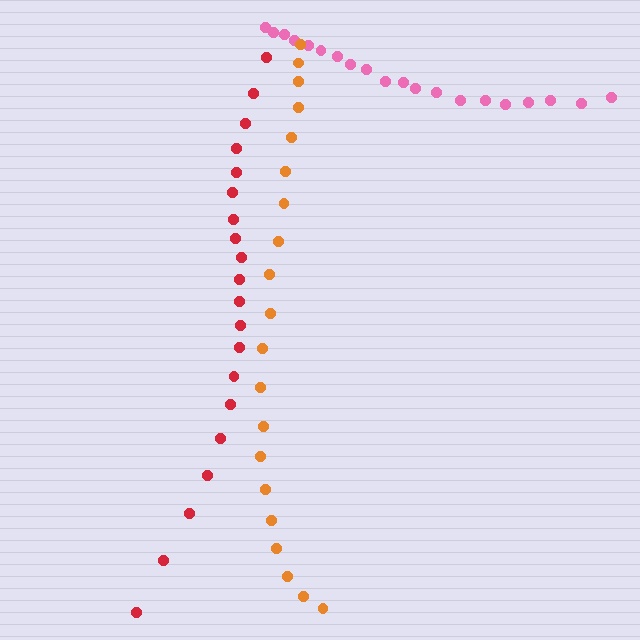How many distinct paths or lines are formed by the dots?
There are 3 distinct paths.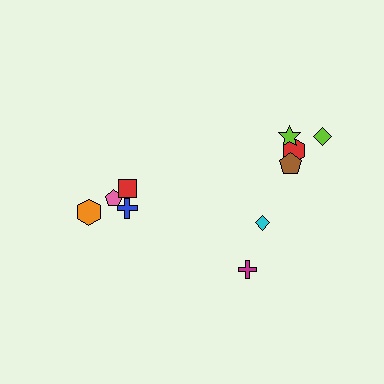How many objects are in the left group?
There are 4 objects.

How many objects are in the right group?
There are 6 objects.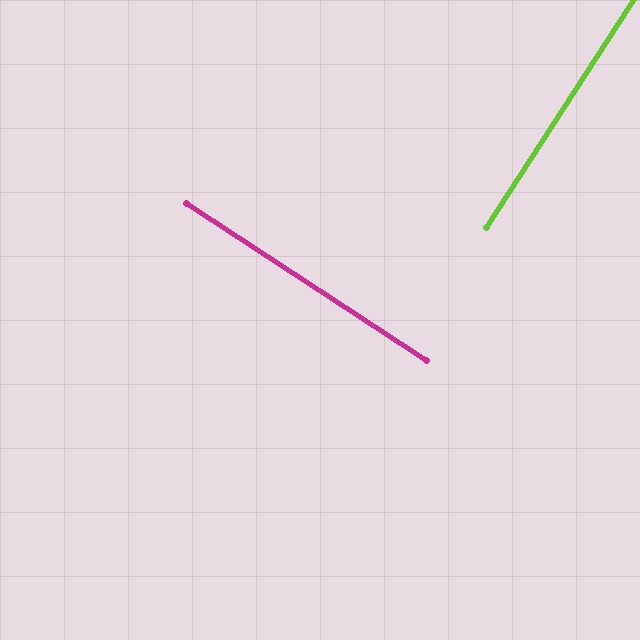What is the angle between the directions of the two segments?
Approximately 90 degrees.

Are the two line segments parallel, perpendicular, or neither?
Perpendicular — they meet at approximately 90°.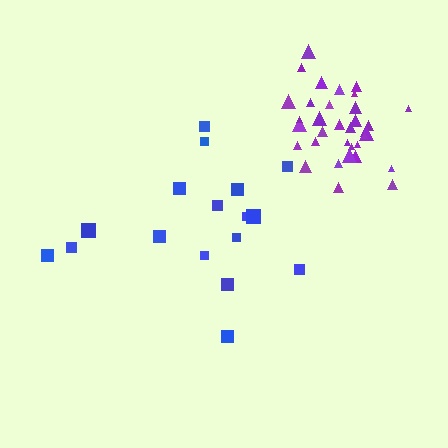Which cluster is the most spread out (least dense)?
Blue.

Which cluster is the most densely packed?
Purple.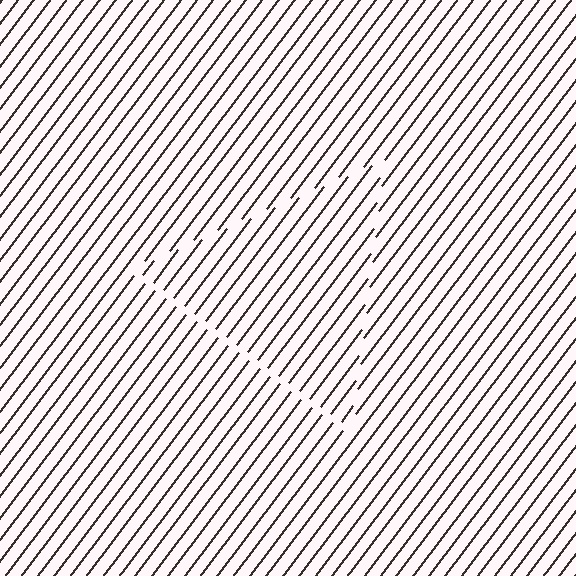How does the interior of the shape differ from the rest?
The interior of the shape contains the same grating, shifted by half a period — the contour is defined by the phase discontinuity where line-ends from the inner and outer gratings abut.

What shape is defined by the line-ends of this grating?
An illusory triangle. The interior of the shape contains the same grating, shifted by half a period — the contour is defined by the phase discontinuity where line-ends from the inner and outer gratings abut.